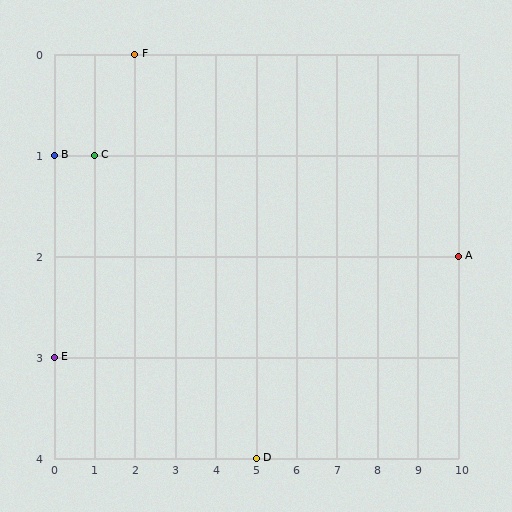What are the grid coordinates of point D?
Point D is at grid coordinates (5, 4).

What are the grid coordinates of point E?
Point E is at grid coordinates (0, 3).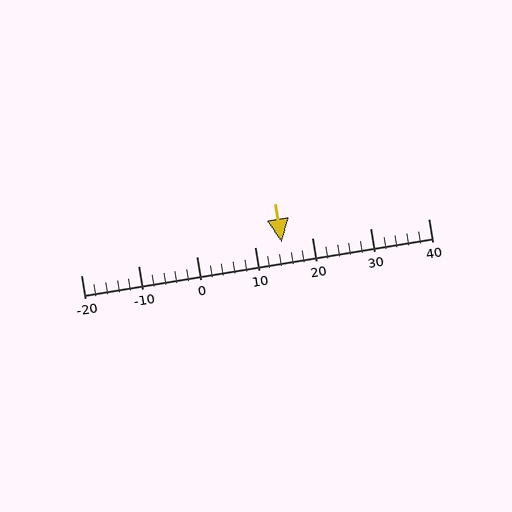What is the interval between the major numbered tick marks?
The major tick marks are spaced 10 units apart.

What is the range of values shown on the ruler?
The ruler shows values from -20 to 40.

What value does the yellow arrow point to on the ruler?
The yellow arrow points to approximately 15.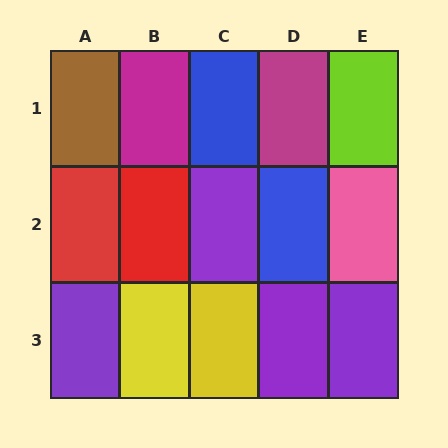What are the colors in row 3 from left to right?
Purple, yellow, yellow, purple, purple.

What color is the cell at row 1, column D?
Magenta.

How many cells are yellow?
2 cells are yellow.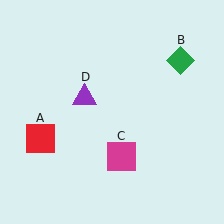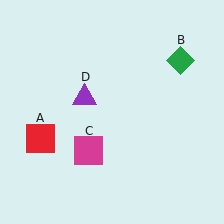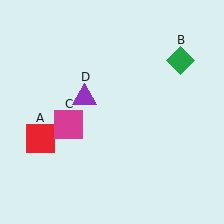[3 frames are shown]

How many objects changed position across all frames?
1 object changed position: magenta square (object C).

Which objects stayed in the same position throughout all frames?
Red square (object A) and green diamond (object B) and purple triangle (object D) remained stationary.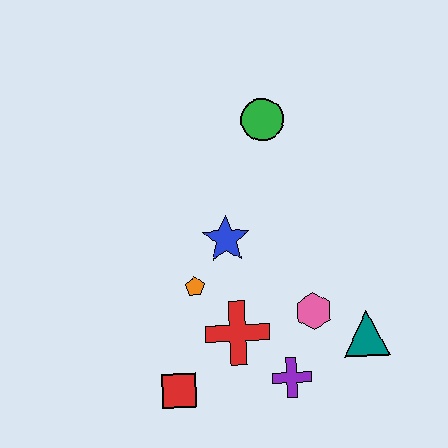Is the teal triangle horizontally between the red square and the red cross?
No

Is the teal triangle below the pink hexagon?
Yes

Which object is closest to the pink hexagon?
The teal triangle is closest to the pink hexagon.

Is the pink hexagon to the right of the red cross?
Yes